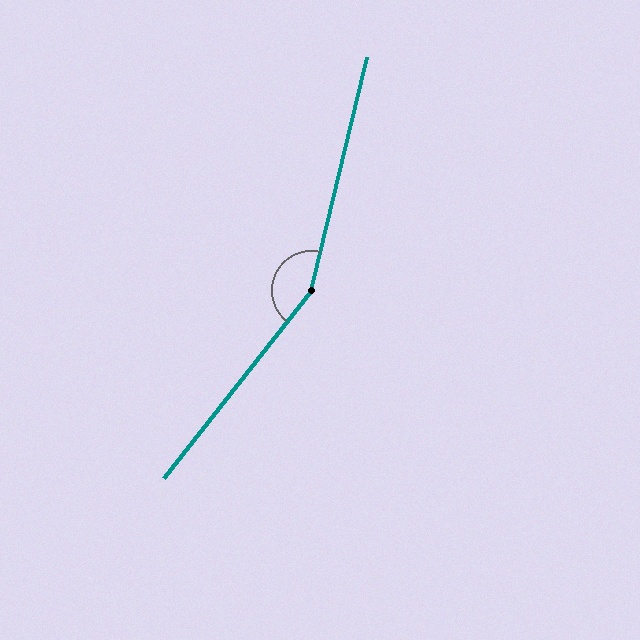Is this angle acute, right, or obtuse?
It is obtuse.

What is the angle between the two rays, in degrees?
Approximately 155 degrees.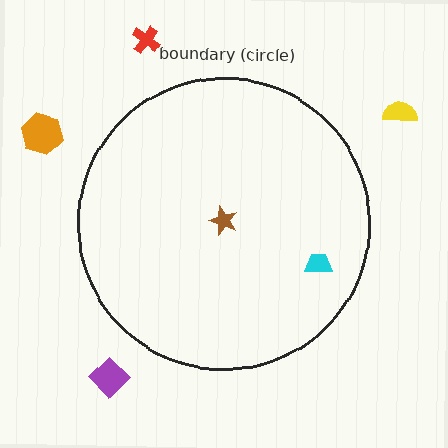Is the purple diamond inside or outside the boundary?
Outside.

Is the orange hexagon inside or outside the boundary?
Outside.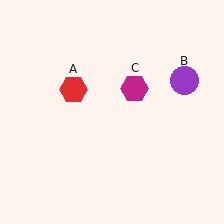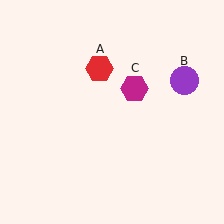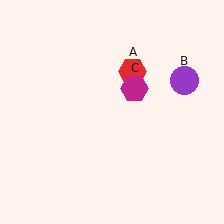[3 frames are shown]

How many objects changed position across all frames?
1 object changed position: red hexagon (object A).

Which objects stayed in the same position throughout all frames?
Purple circle (object B) and magenta hexagon (object C) remained stationary.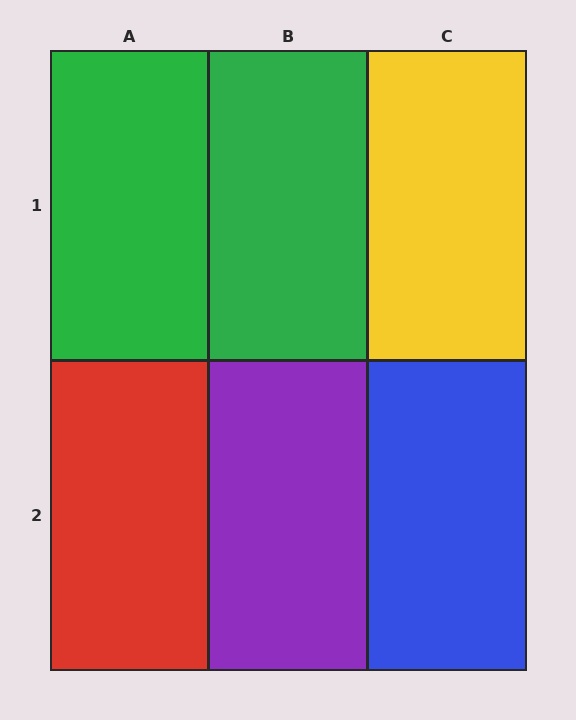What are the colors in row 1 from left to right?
Green, green, yellow.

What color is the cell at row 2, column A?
Red.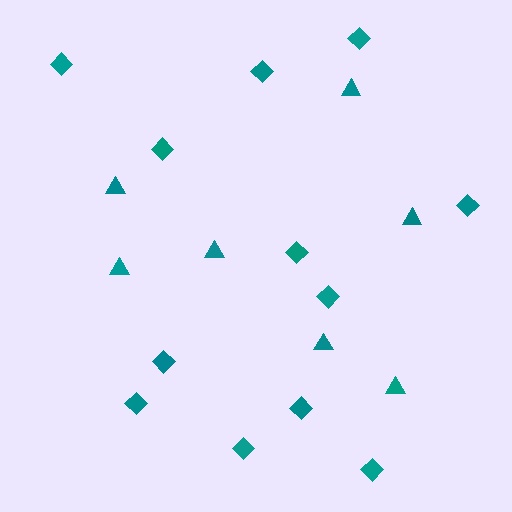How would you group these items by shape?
There are 2 groups: one group of triangles (7) and one group of diamonds (12).